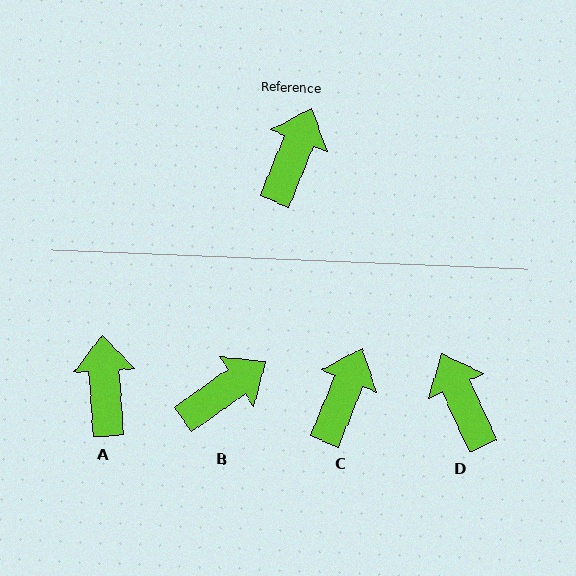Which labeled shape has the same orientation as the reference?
C.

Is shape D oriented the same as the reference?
No, it is off by about 46 degrees.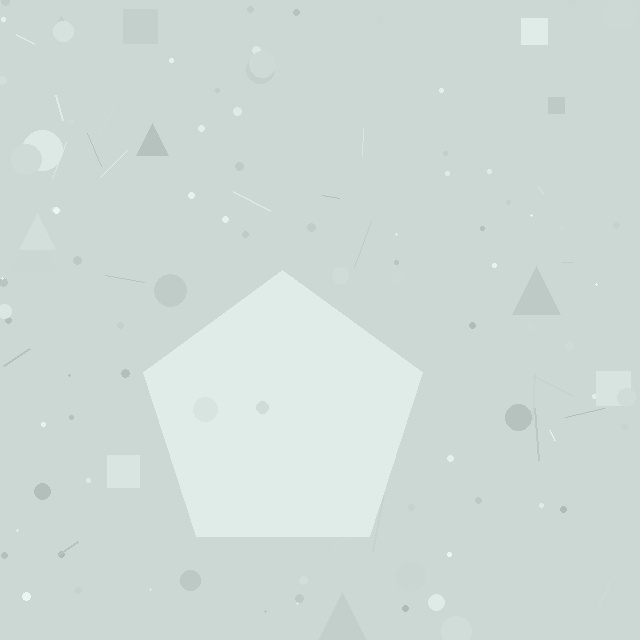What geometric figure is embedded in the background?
A pentagon is embedded in the background.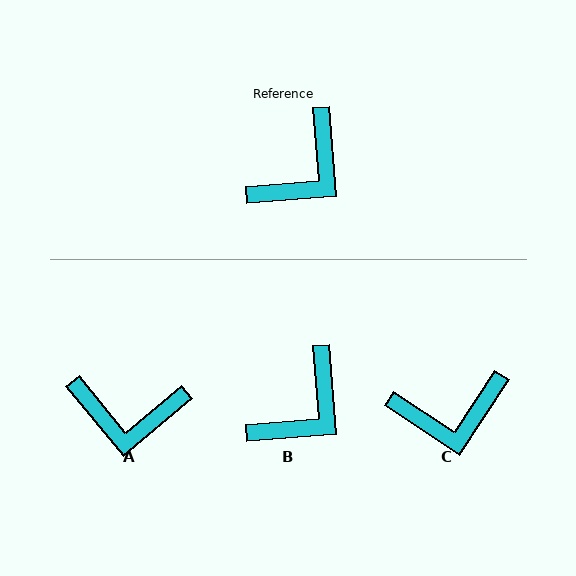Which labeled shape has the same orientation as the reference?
B.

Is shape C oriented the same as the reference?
No, it is off by about 38 degrees.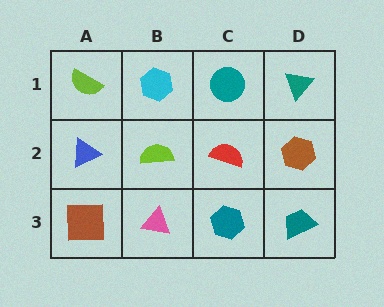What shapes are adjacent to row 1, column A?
A blue triangle (row 2, column A), a cyan hexagon (row 1, column B).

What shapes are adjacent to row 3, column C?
A red semicircle (row 2, column C), a pink triangle (row 3, column B), a teal trapezoid (row 3, column D).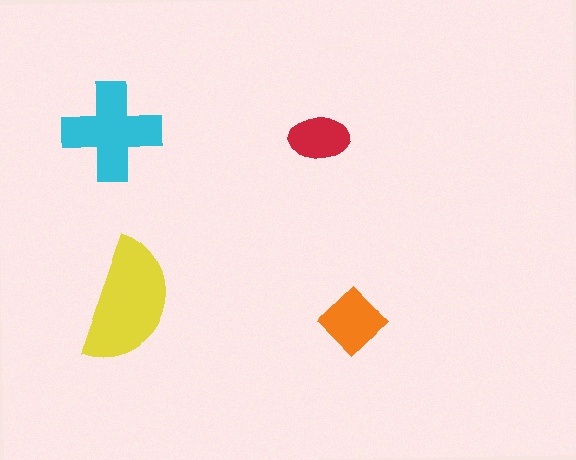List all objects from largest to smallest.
The yellow semicircle, the cyan cross, the orange diamond, the red ellipse.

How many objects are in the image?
There are 4 objects in the image.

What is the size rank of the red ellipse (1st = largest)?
4th.